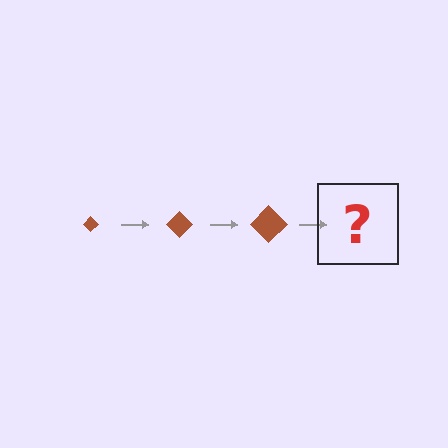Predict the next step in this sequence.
The next step is a brown diamond, larger than the previous one.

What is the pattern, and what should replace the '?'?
The pattern is that the diamond gets progressively larger each step. The '?' should be a brown diamond, larger than the previous one.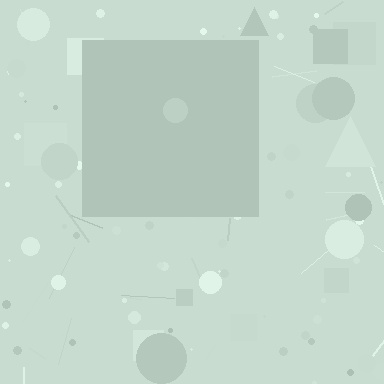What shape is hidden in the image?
A square is hidden in the image.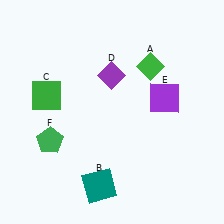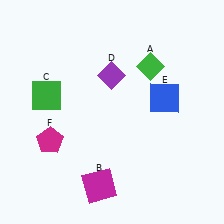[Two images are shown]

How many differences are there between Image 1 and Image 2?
There are 3 differences between the two images.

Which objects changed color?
B changed from teal to magenta. E changed from purple to blue. F changed from green to magenta.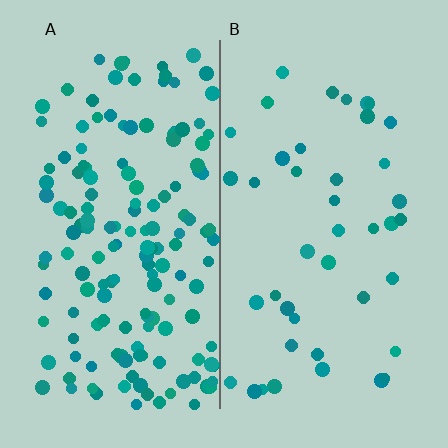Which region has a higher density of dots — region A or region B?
A (the left).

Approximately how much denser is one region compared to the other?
Approximately 3.7× — region A over region B.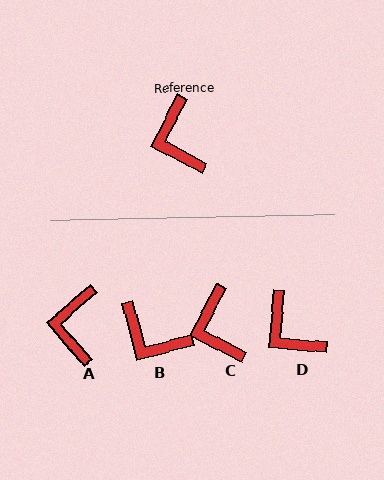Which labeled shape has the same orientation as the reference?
C.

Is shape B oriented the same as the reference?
No, it is off by about 43 degrees.